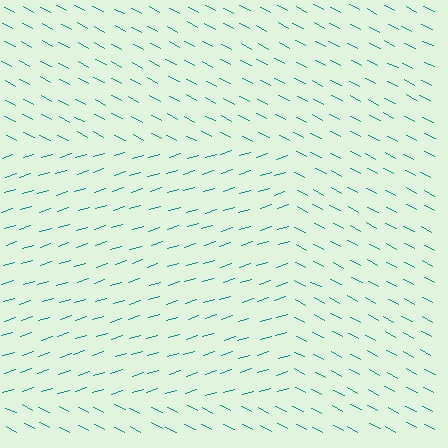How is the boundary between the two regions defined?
The boundary is defined purely by a change in line orientation (approximately 45 degrees difference). All lines are the same color and thickness.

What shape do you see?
I see a rectangle.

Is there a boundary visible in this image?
Yes, there is a texture boundary formed by a change in line orientation.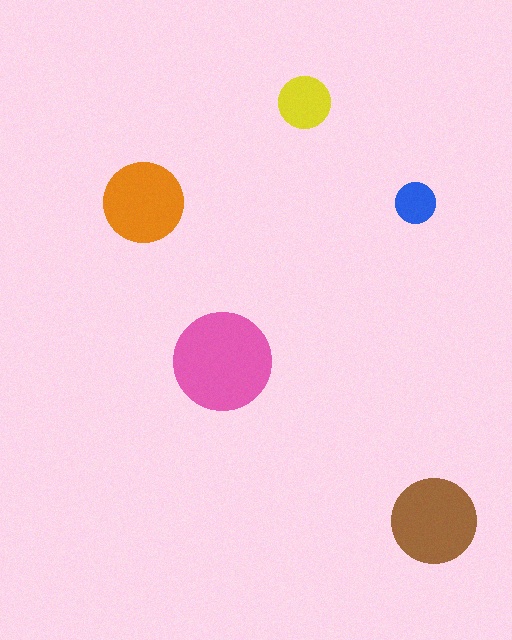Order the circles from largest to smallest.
the pink one, the brown one, the orange one, the yellow one, the blue one.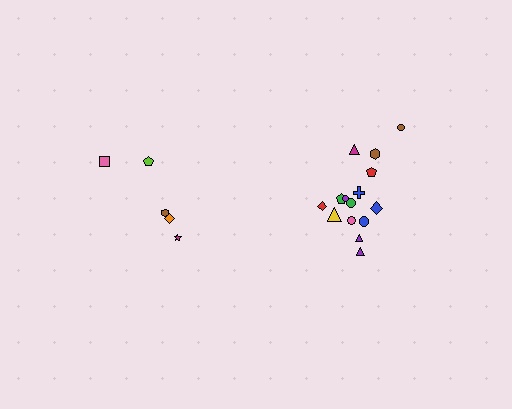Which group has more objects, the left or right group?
The right group.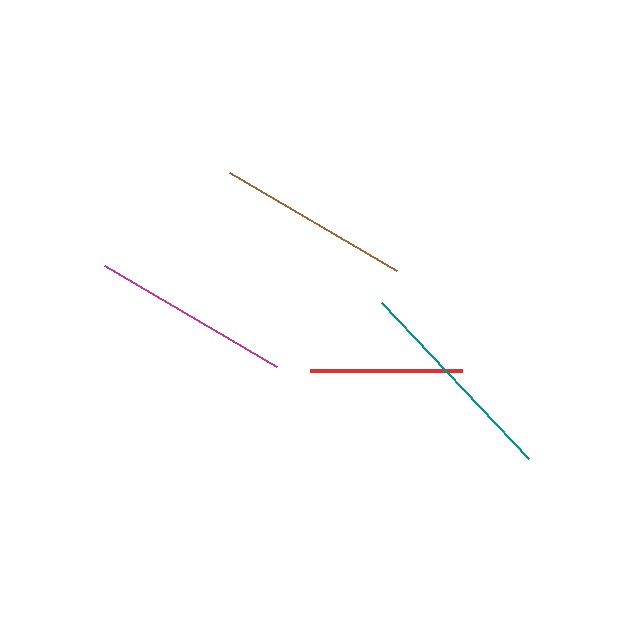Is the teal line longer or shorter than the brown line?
The teal line is longer than the brown line.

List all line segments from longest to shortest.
From longest to shortest: teal, magenta, brown, red.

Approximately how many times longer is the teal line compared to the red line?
The teal line is approximately 1.4 times the length of the red line.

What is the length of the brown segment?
The brown segment is approximately 193 pixels long.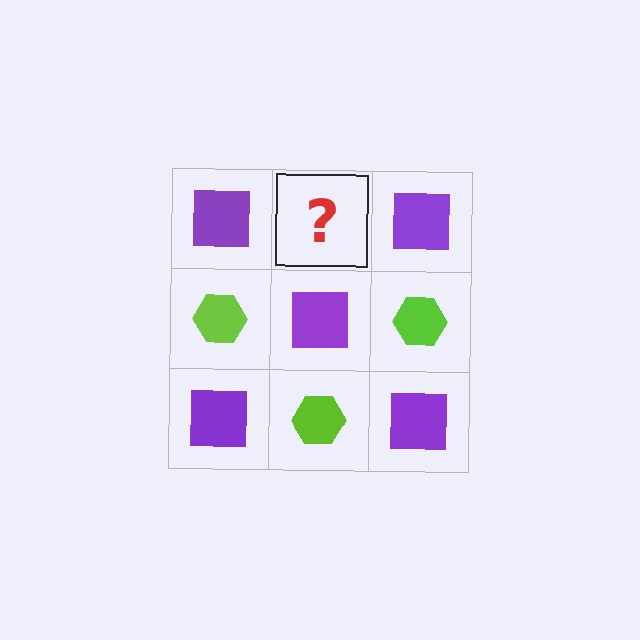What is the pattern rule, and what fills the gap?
The rule is that it alternates purple square and lime hexagon in a checkerboard pattern. The gap should be filled with a lime hexagon.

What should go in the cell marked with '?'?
The missing cell should contain a lime hexagon.